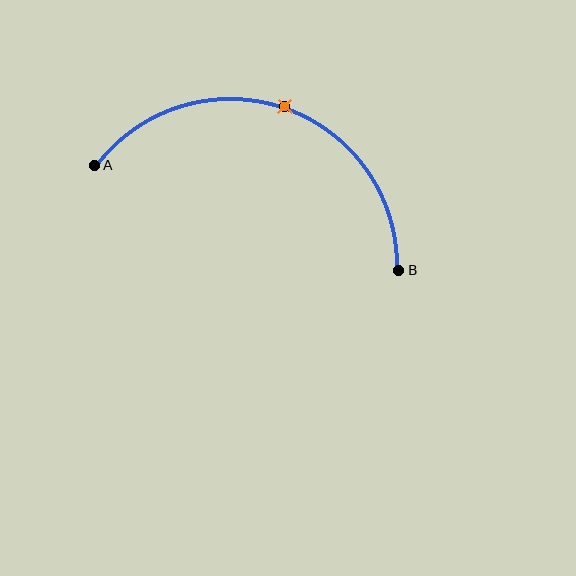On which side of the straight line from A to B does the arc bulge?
The arc bulges above the straight line connecting A and B.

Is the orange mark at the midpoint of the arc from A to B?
Yes. The orange mark lies on the arc at equal arc-length from both A and B — it is the arc midpoint.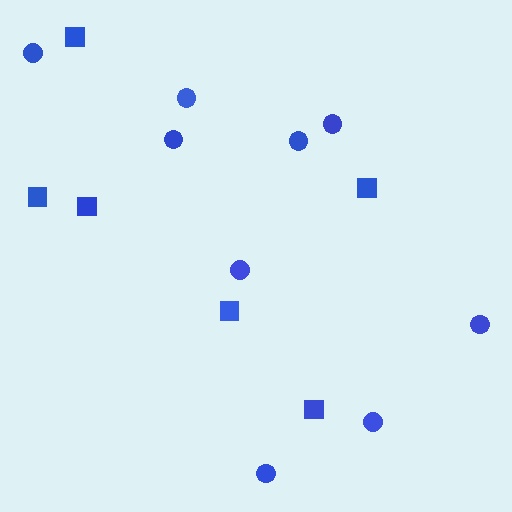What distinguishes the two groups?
There are 2 groups: one group of circles (9) and one group of squares (6).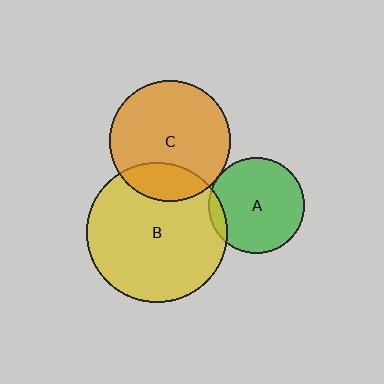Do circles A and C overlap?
Yes.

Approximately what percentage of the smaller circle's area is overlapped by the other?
Approximately 5%.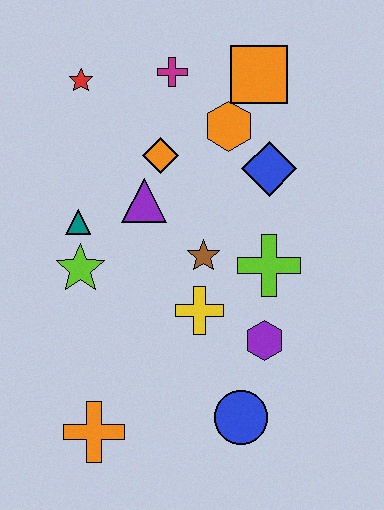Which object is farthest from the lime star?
The orange square is farthest from the lime star.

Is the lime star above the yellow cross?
Yes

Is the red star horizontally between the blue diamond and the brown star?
No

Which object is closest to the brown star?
The yellow cross is closest to the brown star.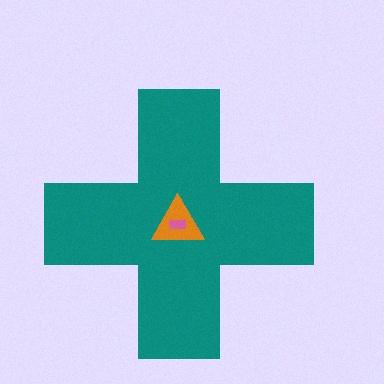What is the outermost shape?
The teal cross.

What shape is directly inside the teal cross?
The orange triangle.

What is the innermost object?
The pink rectangle.